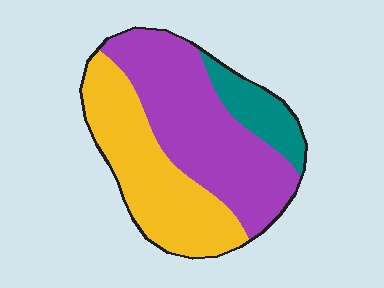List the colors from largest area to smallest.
From largest to smallest: purple, yellow, teal.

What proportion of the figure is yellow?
Yellow takes up between a third and a half of the figure.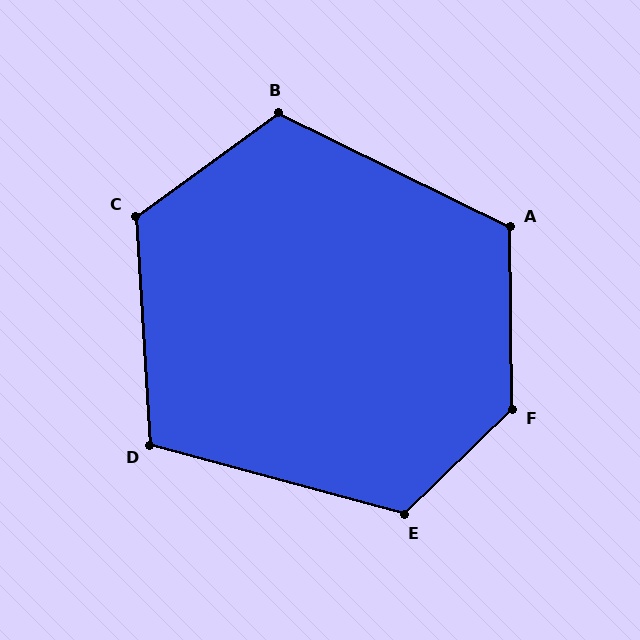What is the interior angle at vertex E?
Approximately 121 degrees (obtuse).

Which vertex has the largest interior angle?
F, at approximately 134 degrees.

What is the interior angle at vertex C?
Approximately 122 degrees (obtuse).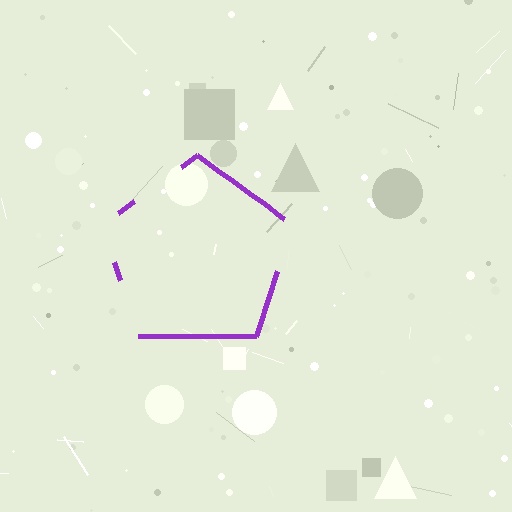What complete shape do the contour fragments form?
The contour fragments form a pentagon.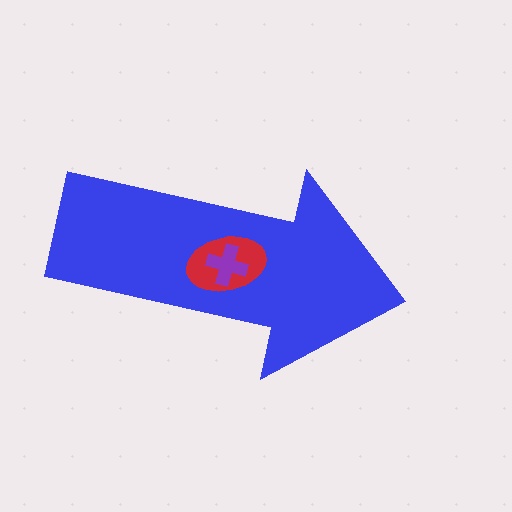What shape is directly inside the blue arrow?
The red ellipse.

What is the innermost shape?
The purple cross.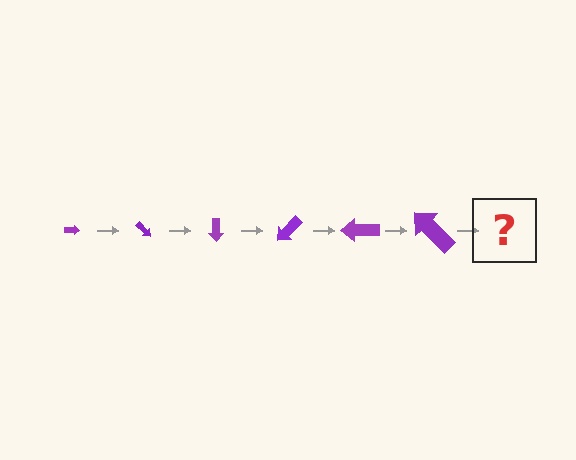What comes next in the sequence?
The next element should be an arrow, larger than the previous one and rotated 270 degrees from the start.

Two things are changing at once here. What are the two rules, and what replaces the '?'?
The two rules are that the arrow grows larger each step and it rotates 45 degrees each step. The '?' should be an arrow, larger than the previous one and rotated 270 degrees from the start.